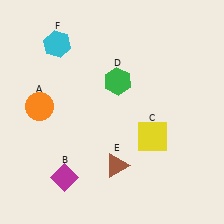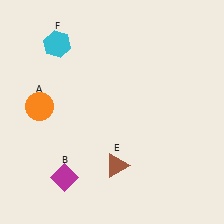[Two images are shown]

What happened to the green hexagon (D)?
The green hexagon (D) was removed in Image 2. It was in the top-right area of Image 1.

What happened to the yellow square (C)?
The yellow square (C) was removed in Image 2. It was in the bottom-right area of Image 1.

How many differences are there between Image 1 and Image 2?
There are 2 differences between the two images.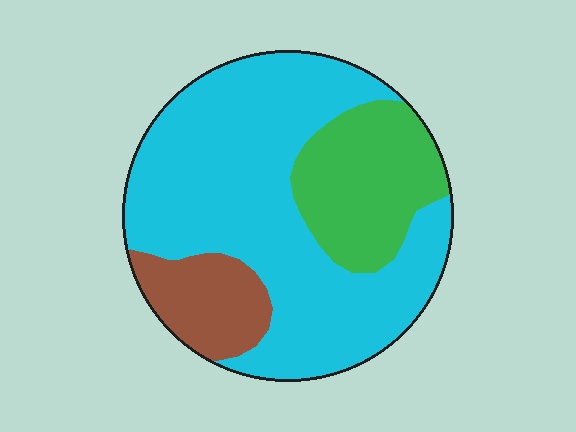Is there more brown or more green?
Green.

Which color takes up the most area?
Cyan, at roughly 65%.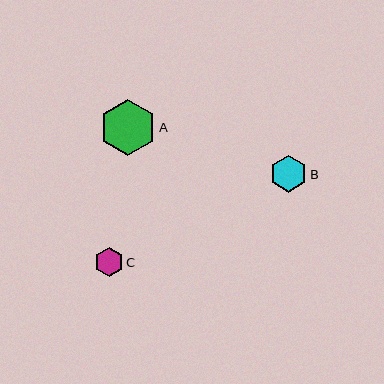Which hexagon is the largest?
Hexagon A is the largest with a size of approximately 57 pixels.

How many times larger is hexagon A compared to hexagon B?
Hexagon A is approximately 1.5 times the size of hexagon B.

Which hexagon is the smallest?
Hexagon C is the smallest with a size of approximately 28 pixels.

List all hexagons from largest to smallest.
From largest to smallest: A, B, C.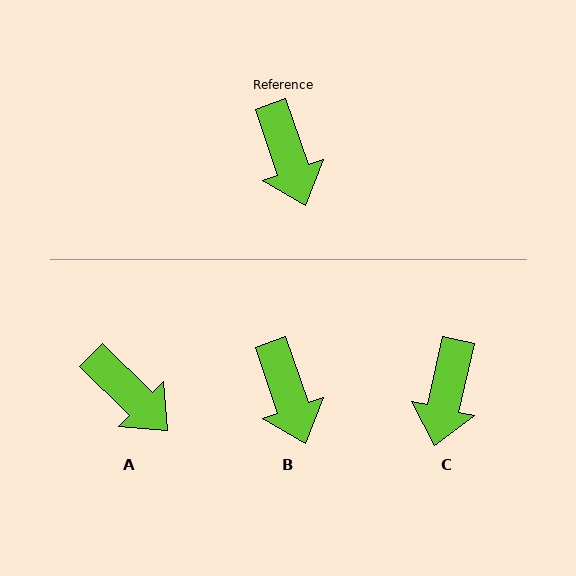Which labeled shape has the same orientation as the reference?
B.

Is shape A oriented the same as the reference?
No, it is off by about 27 degrees.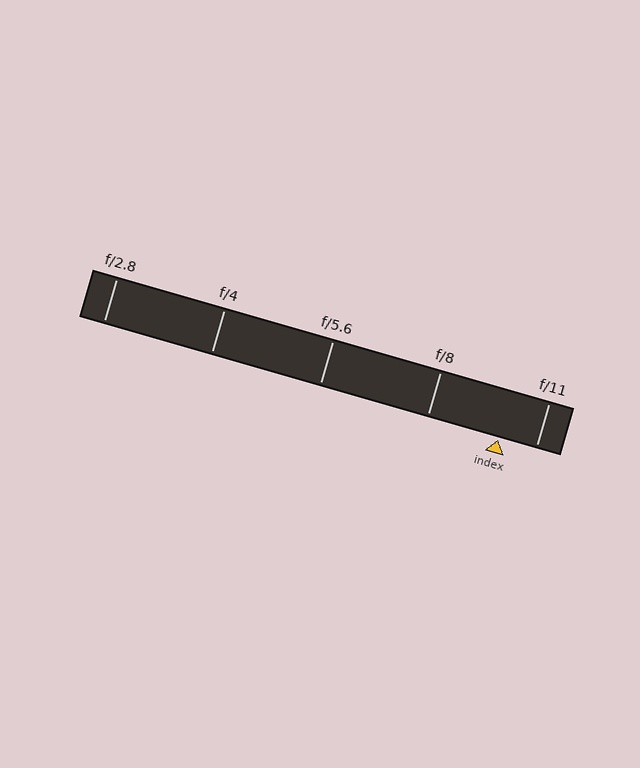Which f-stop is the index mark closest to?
The index mark is closest to f/11.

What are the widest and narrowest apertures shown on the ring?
The widest aperture shown is f/2.8 and the narrowest is f/11.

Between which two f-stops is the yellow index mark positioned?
The index mark is between f/8 and f/11.